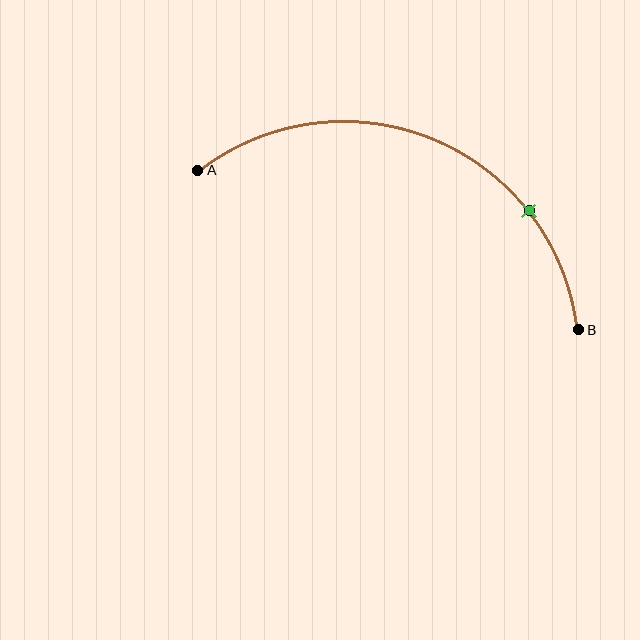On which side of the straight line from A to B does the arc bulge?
The arc bulges above the straight line connecting A and B.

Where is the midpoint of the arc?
The arc midpoint is the point on the curve farthest from the straight line joining A and B. It sits above that line.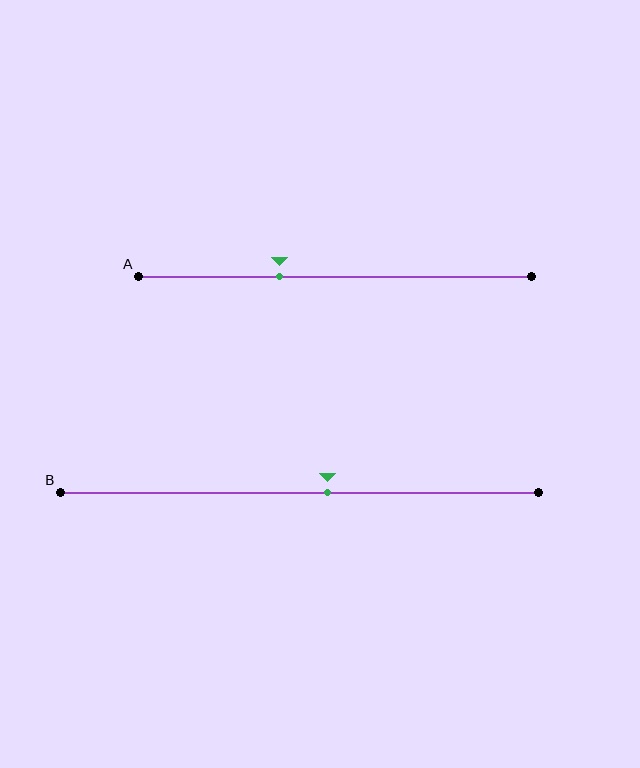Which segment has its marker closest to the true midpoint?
Segment B has its marker closest to the true midpoint.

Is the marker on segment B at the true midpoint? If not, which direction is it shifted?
No, the marker on segment B is shifted to the right by about 6% of the segment length.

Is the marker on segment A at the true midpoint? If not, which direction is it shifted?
No, the marker on segment A is shifted to the left by about 14% of the segment length.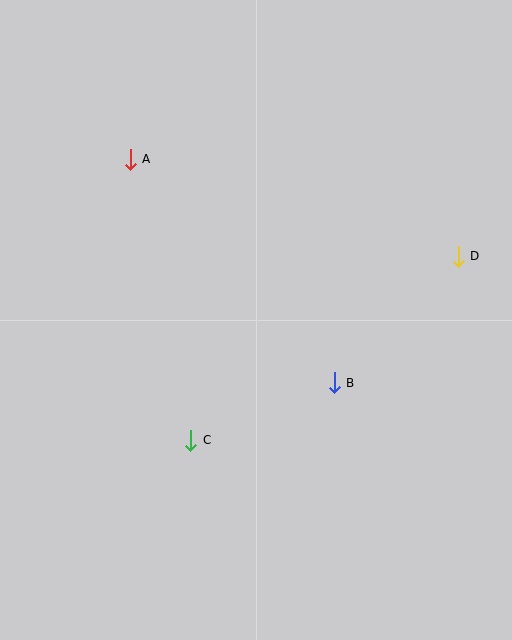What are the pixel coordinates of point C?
Point C is at (191, 440).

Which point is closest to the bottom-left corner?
Point C is closest to the bottom-left corner.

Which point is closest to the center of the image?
Point B at (334, 383) is closest to the center.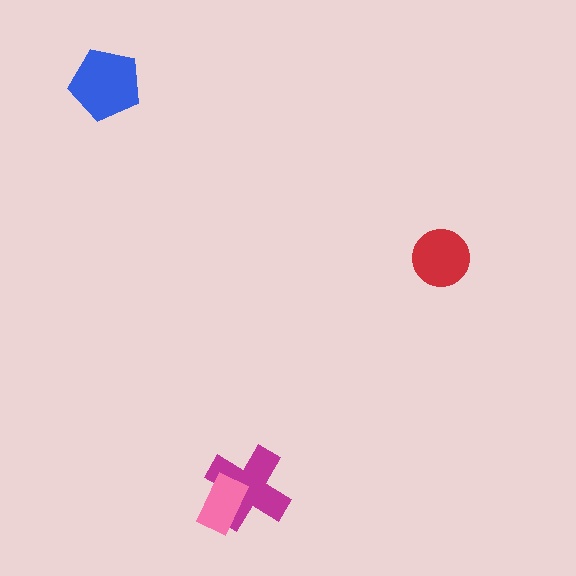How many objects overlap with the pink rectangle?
1 object overlaps with the pink rectangle.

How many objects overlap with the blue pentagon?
0 objects overlap with the blue pentagon.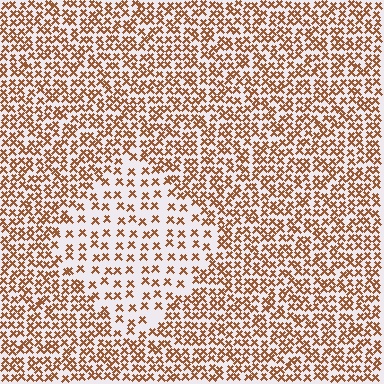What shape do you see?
I see a diamond.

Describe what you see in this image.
The image contains small brown elements arranged at two different densities. A diamond-shaped region is visible where the elements are less densely packed than the surrounding area.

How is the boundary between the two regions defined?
The boundary is defined by a change in element density (approximately 2.1x ratio). All elements are the same color, size, and shape.